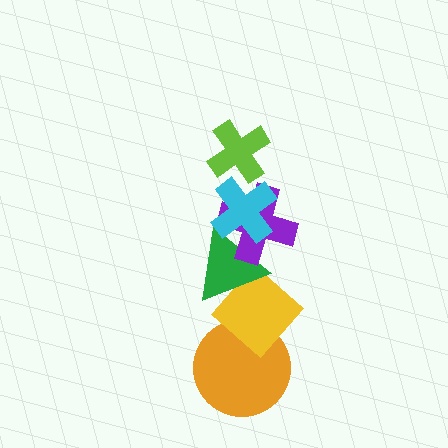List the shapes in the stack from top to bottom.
From top to bottom: the lime cross, the cyan cross, the purple cross, the green triangle, the yellow diamond, the orange circle.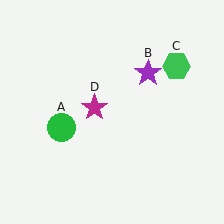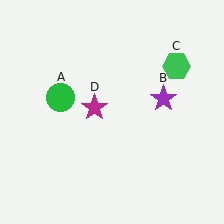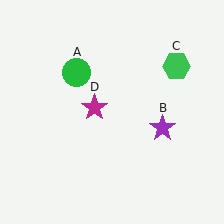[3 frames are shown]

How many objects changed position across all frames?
2 objects changed position: green circle (object A), purple star (object B).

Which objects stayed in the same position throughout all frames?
Green hexagon (object C) and magenta star (object D) remained stationary.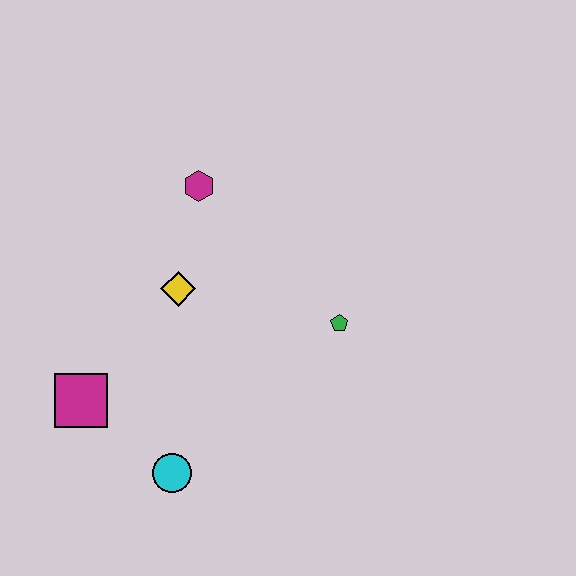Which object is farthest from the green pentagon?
The magenta square is farthest from the green pentagon.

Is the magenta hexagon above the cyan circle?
Yes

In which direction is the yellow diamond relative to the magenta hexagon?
The yellow diamond is below the magenta hexagon.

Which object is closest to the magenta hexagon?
The yellow diamond is closest to the magenta hexagon.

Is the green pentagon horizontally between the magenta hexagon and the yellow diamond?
No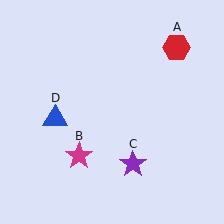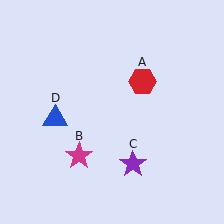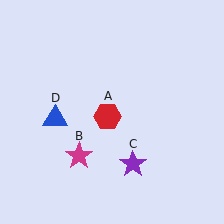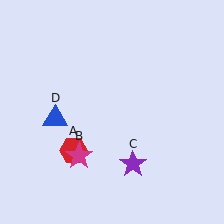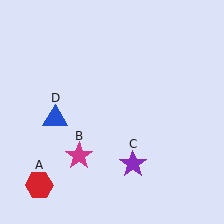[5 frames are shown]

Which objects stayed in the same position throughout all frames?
Magenta star (object B) and purple star (object C) and blue triangle (object D) remained stationary.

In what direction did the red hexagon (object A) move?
The red hexagon (object A) moved down and to the left.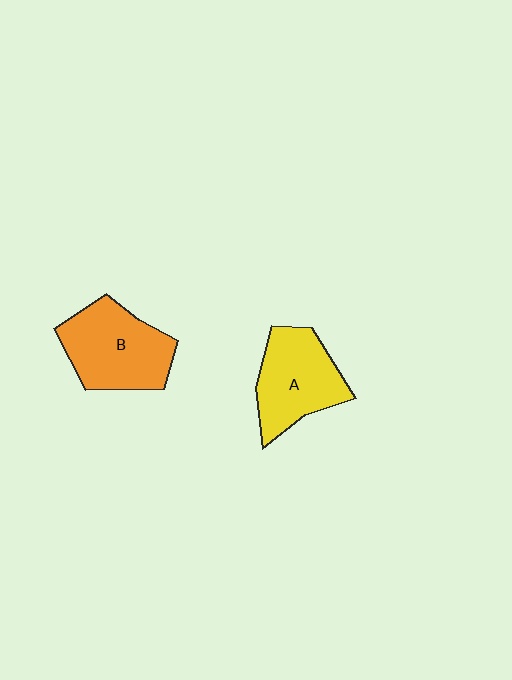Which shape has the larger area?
Shape B (orange).